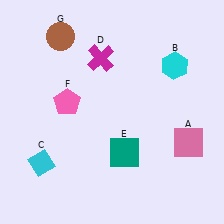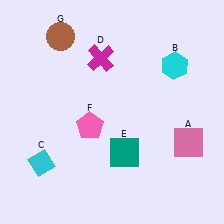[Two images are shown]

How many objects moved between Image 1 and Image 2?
1 object moved between the two images.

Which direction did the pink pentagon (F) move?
The pink pentagon (F) moved down.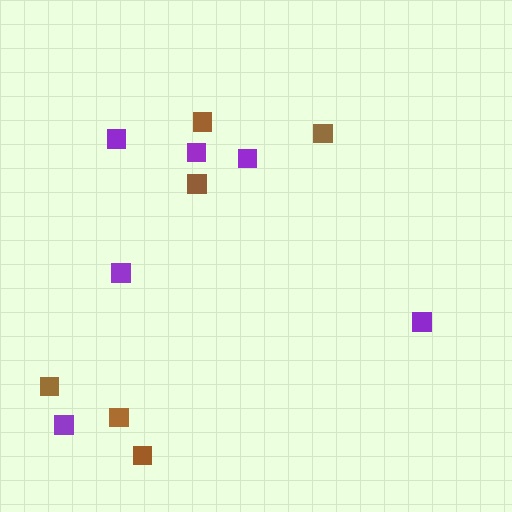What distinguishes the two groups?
There are 2 groups: one group of purple squares (6) and one group of brown squares (6).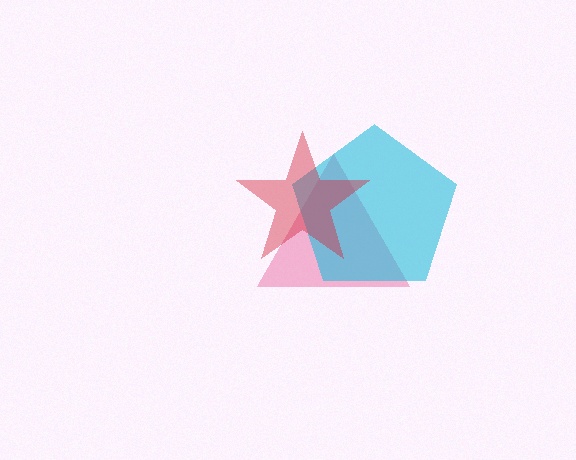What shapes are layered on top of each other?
The layered shapes are: a pink triangle, a cyan pentagon, a red star.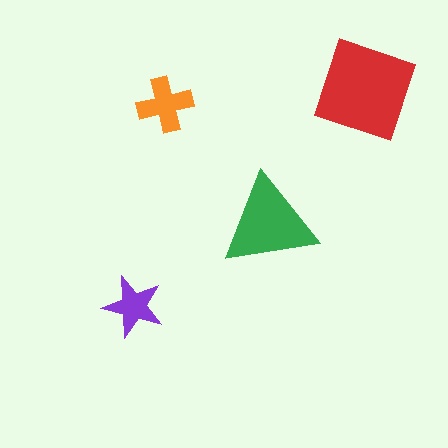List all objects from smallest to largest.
The purple star, the orange cross, the green triangle, the red diamond.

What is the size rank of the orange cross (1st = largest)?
3rd.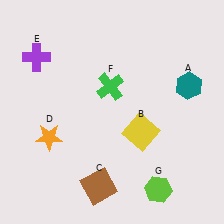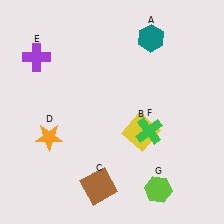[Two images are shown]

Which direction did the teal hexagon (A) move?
The teal hexagon (A) moved up.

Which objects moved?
The objects that moved are: the teal hexagon (A), the green cross (F).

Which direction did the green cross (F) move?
The green cross (F) moved down.